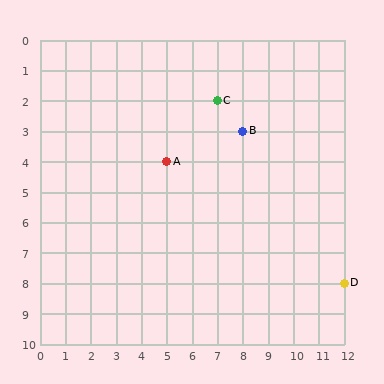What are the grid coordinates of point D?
Point D is at grid coordinates (12, 8).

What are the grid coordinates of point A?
Point A is at grid coordinates (5, 4).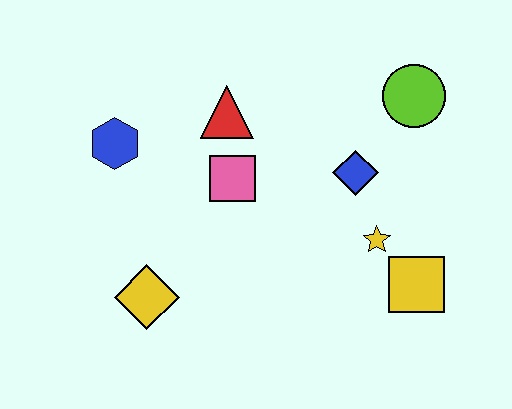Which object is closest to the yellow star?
The yellow square is closest to the yellow star.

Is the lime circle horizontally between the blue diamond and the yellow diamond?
No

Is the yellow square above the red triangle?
No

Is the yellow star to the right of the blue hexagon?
Yes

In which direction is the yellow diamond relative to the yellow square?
The yellow diamond is to the left of the yellow square.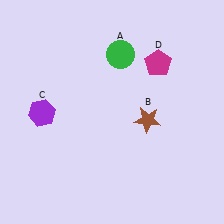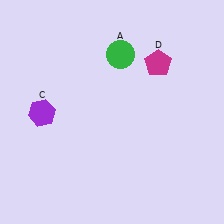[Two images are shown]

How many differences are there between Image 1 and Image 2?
There is 1 difference between the two images.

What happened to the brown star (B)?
The brown star (B) was removed in Image 2. It was in the bottom-right area of Image 1.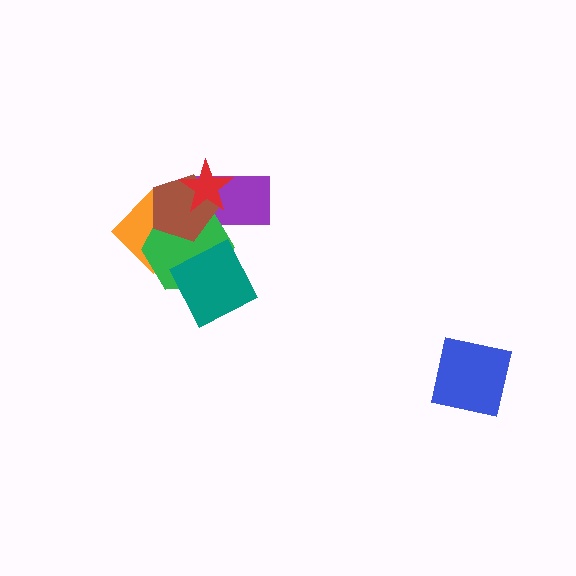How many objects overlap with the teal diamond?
1 object overlaps with the teal diamond.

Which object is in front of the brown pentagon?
The red star is in front of the brown pentagon.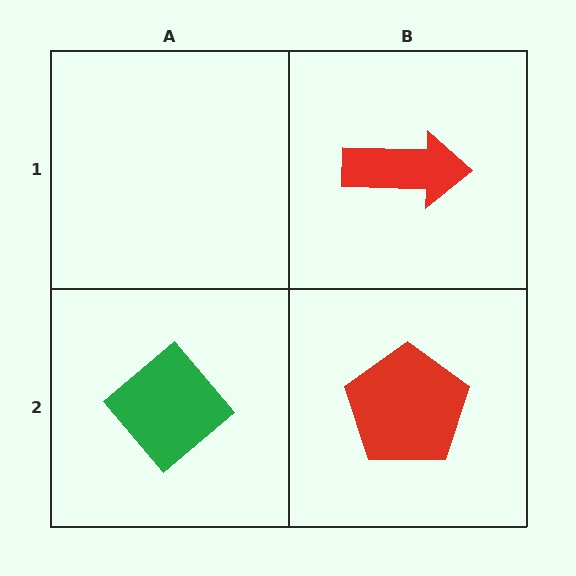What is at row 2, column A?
A green diamond.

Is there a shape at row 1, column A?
No, that cell is empty.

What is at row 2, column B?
A red pentagon.